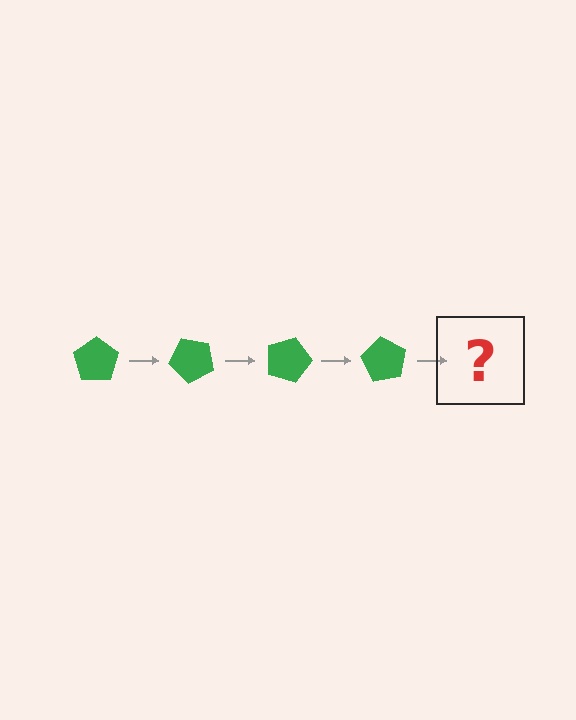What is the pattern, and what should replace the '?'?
The pattern is that the pentagon rotates 45 degrees each step. The '?' should be a green pentagon rotated 180 degrees.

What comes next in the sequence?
The next element should be a green pentagon rotated 180 degrees.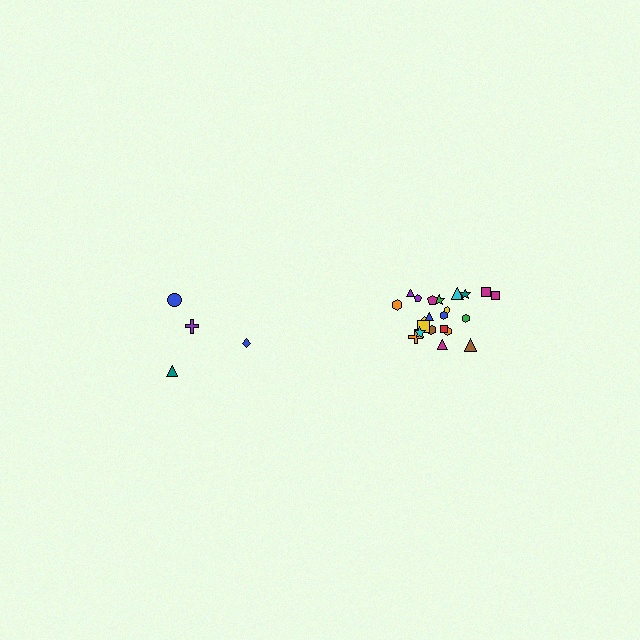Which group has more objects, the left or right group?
The right group.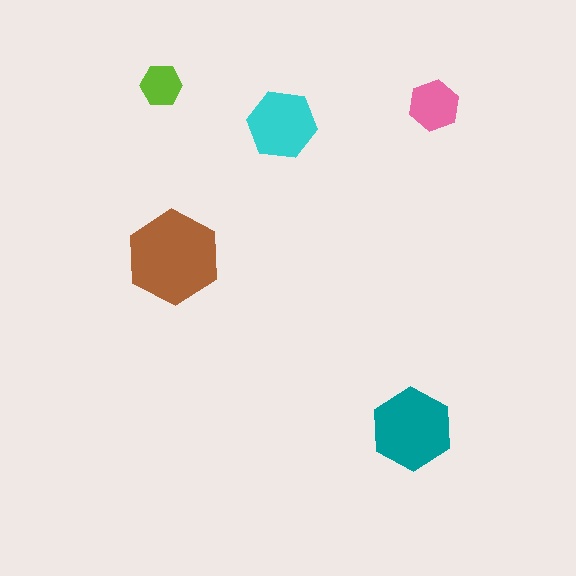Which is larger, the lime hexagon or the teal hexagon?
The teal one.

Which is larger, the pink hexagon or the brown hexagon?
The brown one.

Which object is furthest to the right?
The pink hexagon is rightmost.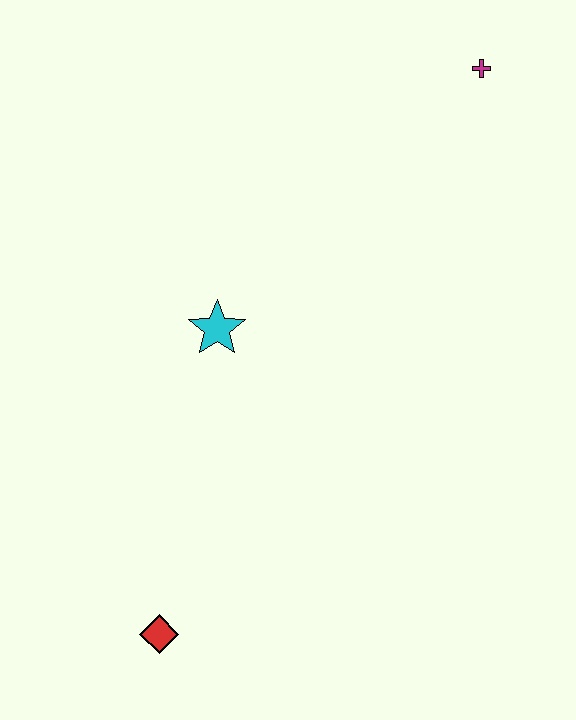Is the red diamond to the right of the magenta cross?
No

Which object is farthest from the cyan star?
The magenta cross is farthest from the cyan star.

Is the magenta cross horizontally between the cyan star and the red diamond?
No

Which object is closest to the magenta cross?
The cyan star is closest to the magenta cross.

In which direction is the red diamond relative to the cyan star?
The red diamond is below the cyan star.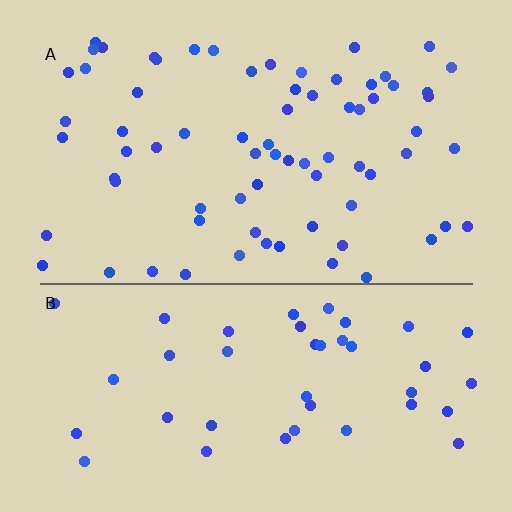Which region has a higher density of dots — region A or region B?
A (the top).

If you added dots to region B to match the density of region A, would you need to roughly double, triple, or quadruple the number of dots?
Approximately double.